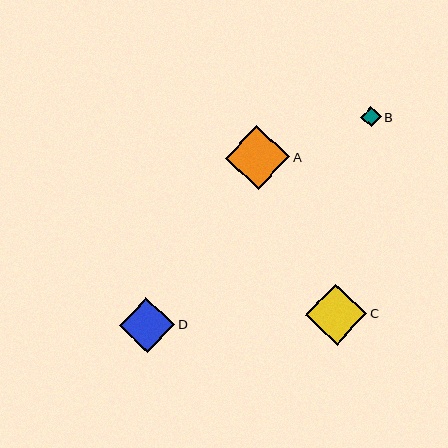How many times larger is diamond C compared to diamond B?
Diamond C is approximately 3.0 times the size of diamond B.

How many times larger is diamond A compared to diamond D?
Diamond A is approximately 1.2 times the size of diamond D.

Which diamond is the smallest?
Diamond B is the smallest with a size of approximately 20 pixels.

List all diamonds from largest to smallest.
From largest to smallest: A, C, D, B.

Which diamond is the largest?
Diamond A is the largest with a size of approximately 64 pixels.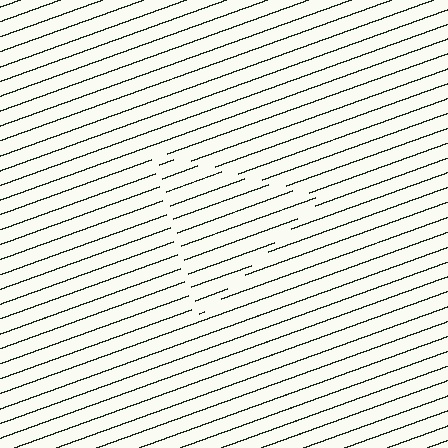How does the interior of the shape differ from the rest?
The interior of the shape contains the same grating, shifted by half a period — the contour is defined by the phase discontinuity where line-ends from the inner and outer gratings abut.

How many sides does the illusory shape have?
3 sides — the line-ends trace a triangle.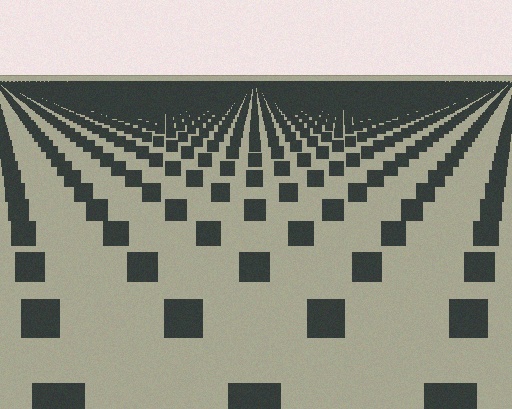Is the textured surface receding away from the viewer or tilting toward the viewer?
The surface is receding away from the viewer. Texture elements get smaller and denser toward the top.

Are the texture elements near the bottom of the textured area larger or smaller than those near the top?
Larger. Near the bottom, elements are closer to the viewer and appear at a bigger on-screen size.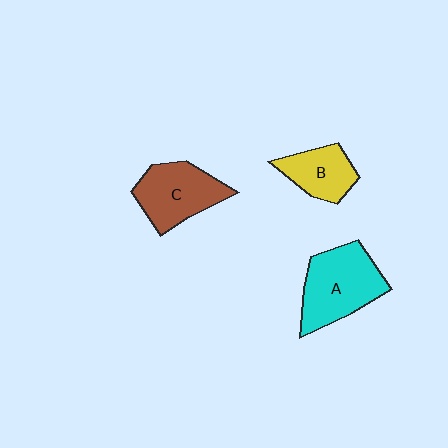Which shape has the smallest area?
Shape B (yellow).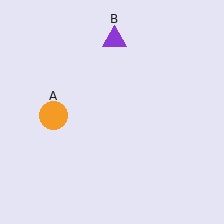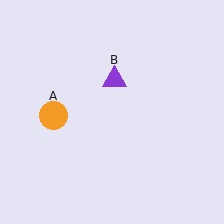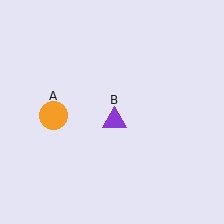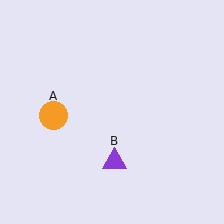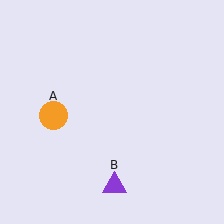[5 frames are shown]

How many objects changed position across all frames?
1 object changed position: purple triangle (object B).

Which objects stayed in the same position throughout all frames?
Orange circle (object A) remained stationary.